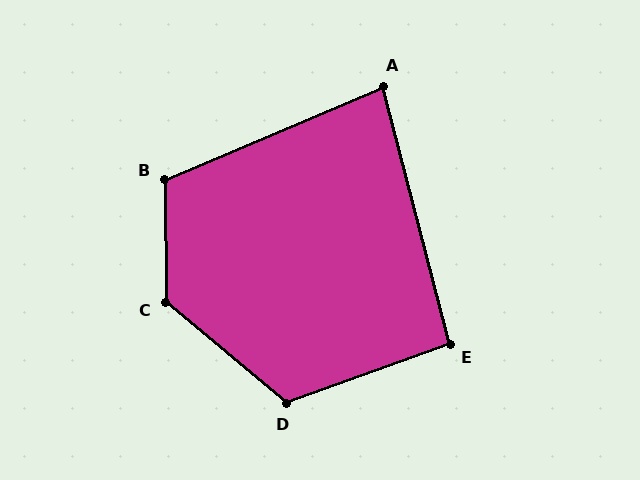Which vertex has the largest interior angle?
C, at approximately 130 degrees.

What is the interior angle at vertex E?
Approximately 95 degrees (obtuse).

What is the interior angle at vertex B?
Approximately 113 degrees (obtuse).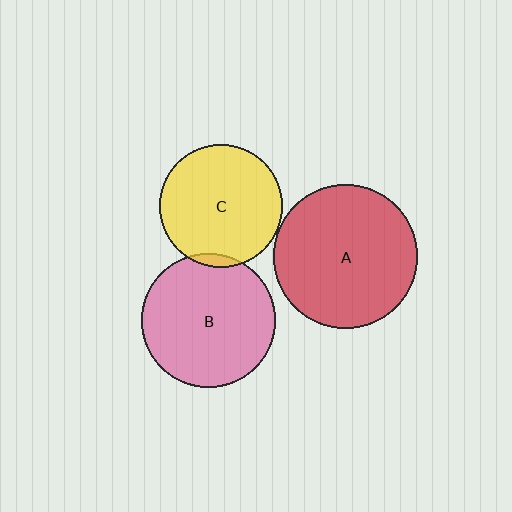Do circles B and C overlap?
Yes.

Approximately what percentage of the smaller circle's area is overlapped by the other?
Approximately 5%.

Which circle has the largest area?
Circle A (red).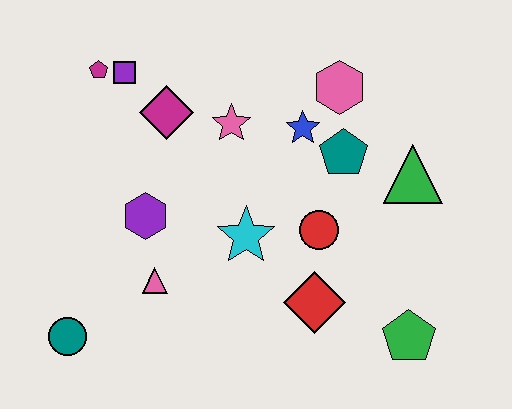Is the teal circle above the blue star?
No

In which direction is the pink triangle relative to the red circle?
The pink triangle is to the left of the red circle.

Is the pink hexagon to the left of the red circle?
No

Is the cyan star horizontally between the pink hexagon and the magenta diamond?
Yes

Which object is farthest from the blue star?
The teal circle is farthest from the blue star.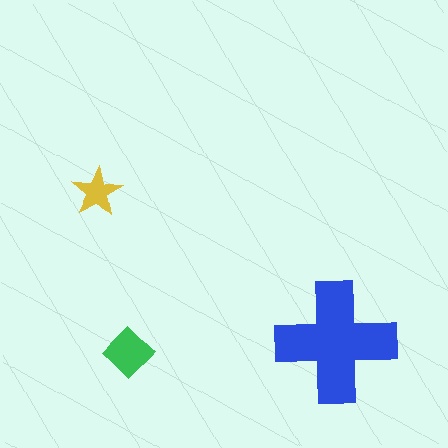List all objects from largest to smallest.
The blue cross, the green diamond, the yellow star.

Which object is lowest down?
The green diamond is bottommost.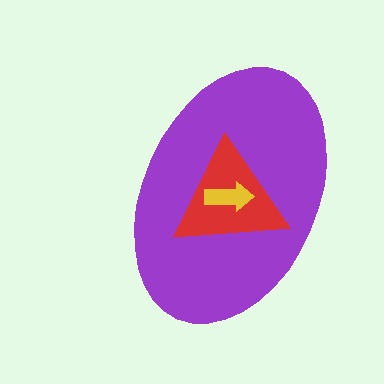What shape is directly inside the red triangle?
The yellow arrow.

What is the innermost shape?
The yellow arrow.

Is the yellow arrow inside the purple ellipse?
Yes.